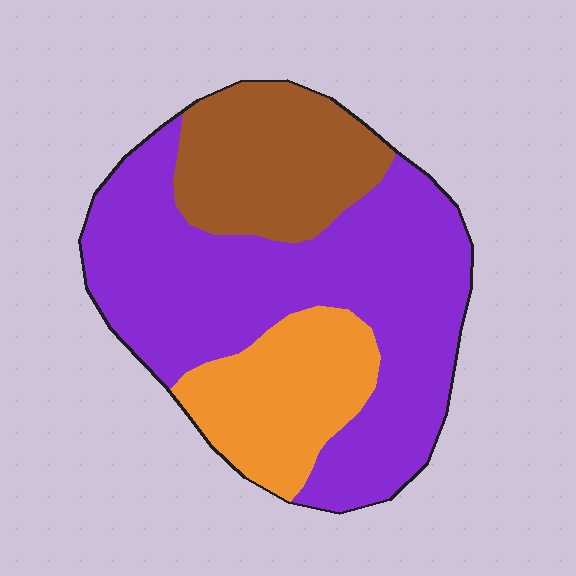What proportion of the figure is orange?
Orange takes up about one fifth (1/5) of the figure.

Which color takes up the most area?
Purple, at roughly 60%.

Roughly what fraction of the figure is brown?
Brown covers 22% of the figure.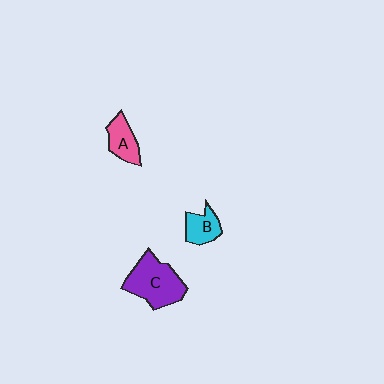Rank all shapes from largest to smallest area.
From largest to smallest: C (purple), A (pink), B (cyan).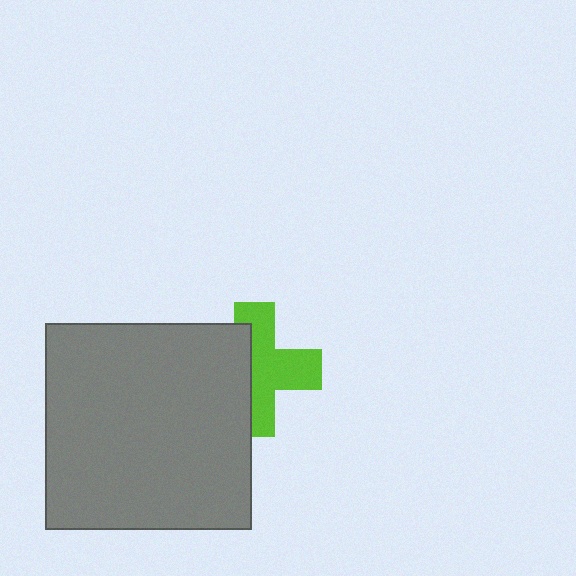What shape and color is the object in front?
The object in front is a gray square.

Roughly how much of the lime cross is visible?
About half of it is visible (roughly 59%).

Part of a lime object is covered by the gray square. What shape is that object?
It is a cross.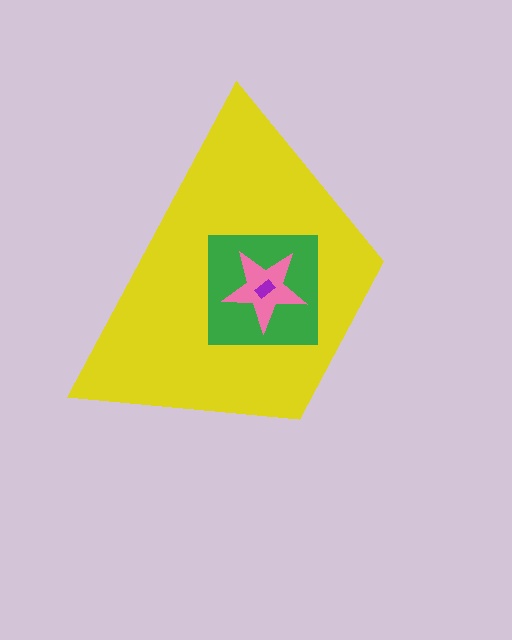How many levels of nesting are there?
4.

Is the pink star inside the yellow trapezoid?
Yes.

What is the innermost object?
The purple rectangle.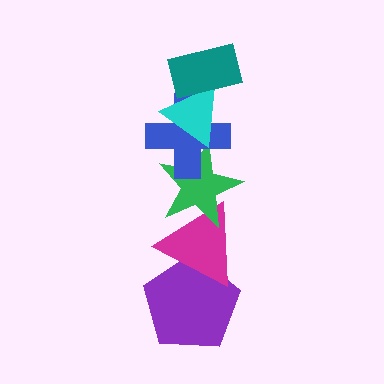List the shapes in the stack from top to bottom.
From top to bottom: the teal rectangle, the cyan triangle, the blue cross, the green star, the magenta triangle, the purple pentagon.